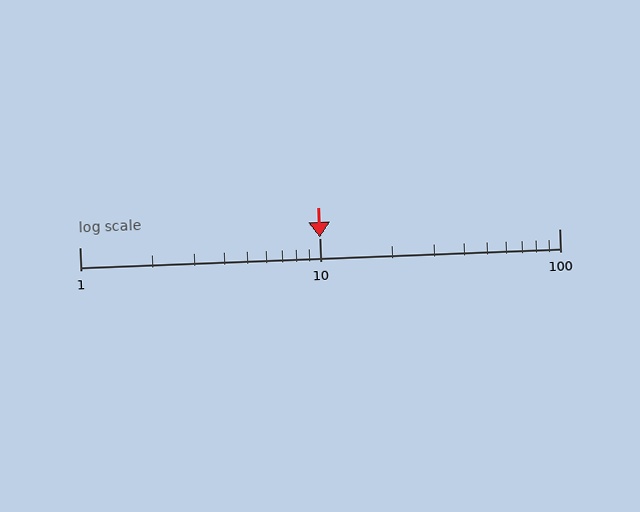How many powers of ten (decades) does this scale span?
The scale spans 2 decades, from 1 to 100.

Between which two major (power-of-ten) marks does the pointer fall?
The pointer is between 10 and 100.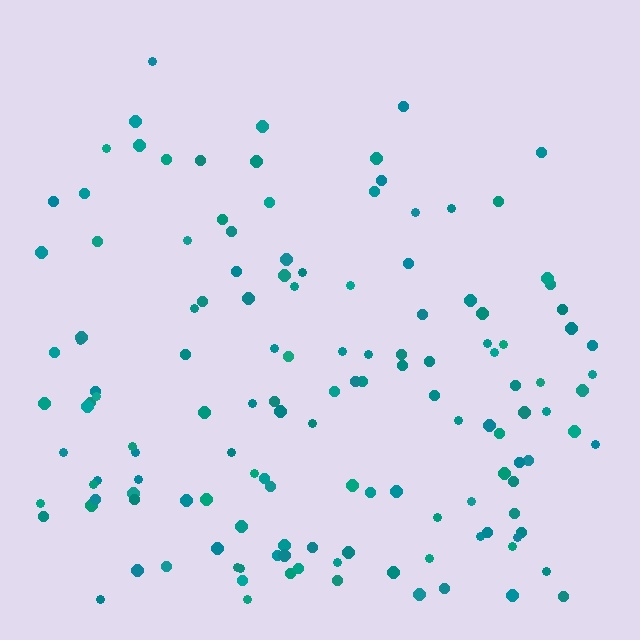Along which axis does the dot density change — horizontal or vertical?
Vertical.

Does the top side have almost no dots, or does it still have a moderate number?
Still a moderate number, just noticeably fewer than the bottom.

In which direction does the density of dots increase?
From top to bottom, with the bottom side densest.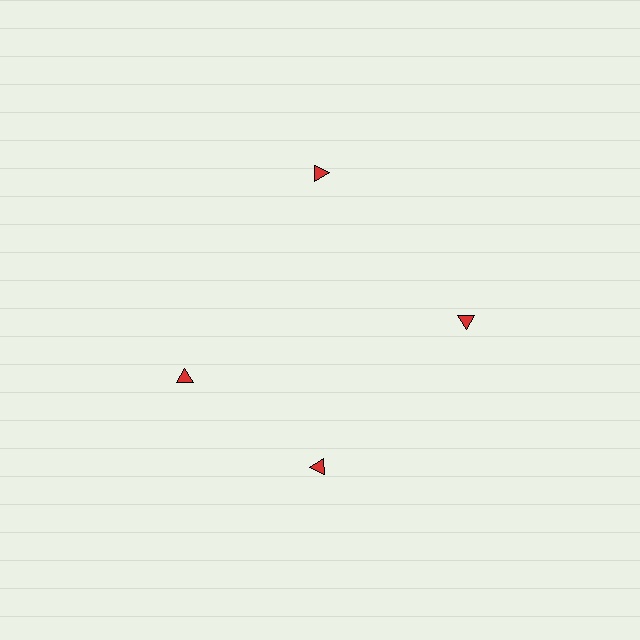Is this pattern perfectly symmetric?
No. The 4 red triangles are arranged in a ring, but one element near the 9 o'clock position is rotated out of alignment along the ring, breaking the 4-fold rotational symmetry.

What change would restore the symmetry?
The symmetry would be restored by rotating it back into even spacing with its neighbors so that all 4 triangles sit at equal angles and equal distance from the center.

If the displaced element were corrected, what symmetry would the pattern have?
It would have 4-fold rotational symmetry — the pattern would map onto itself every 90 degrees.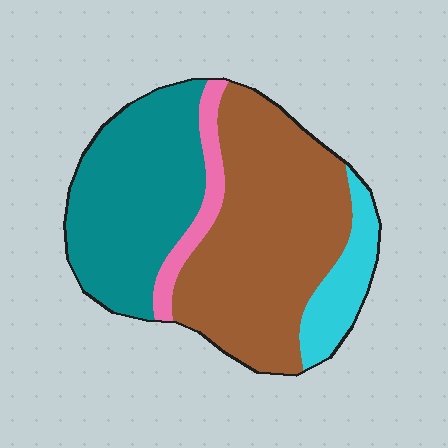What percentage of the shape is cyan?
Cyan takes up less than a sixth of the shape.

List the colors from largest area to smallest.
From largest to smallest: brown, teal, cyan, pink.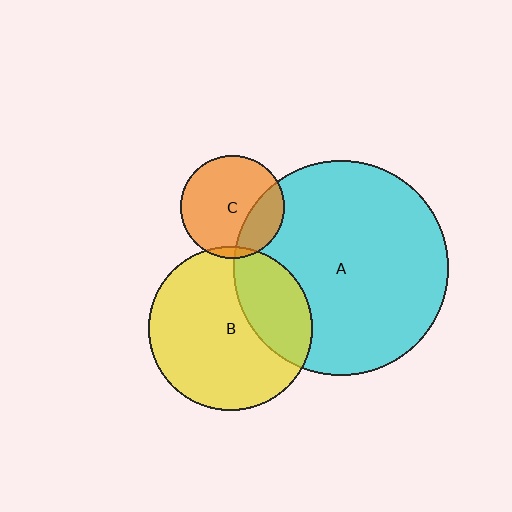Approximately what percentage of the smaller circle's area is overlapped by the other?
Approximately 5%.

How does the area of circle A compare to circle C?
Approximately 4.3 times.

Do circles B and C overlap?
Yes.